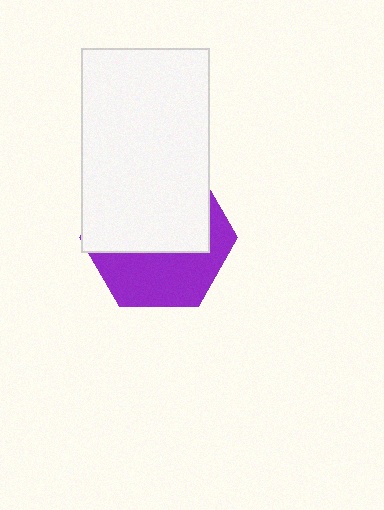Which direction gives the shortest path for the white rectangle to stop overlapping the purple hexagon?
Moving up gives the shortest separation.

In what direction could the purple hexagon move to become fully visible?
The purple hexagon could move down. That would shift it out from behind the white rectangle entirely.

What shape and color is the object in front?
The object in front is a white rectangle.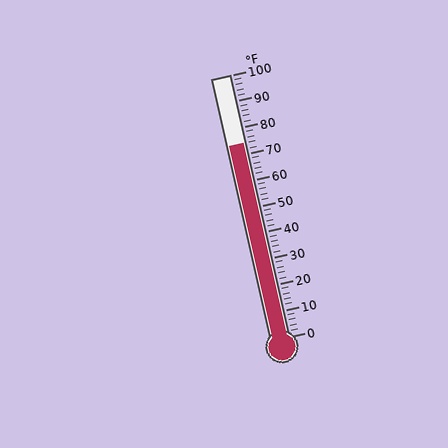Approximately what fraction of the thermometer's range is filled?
The thermometer is filled to approximately 75% of its range.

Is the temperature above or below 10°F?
The temperature is above 10°F.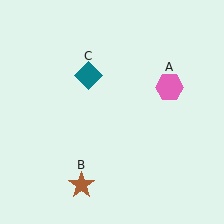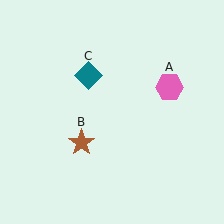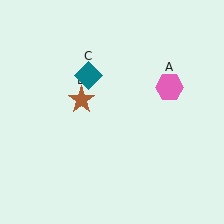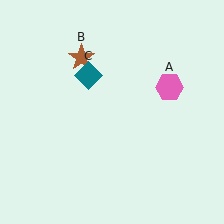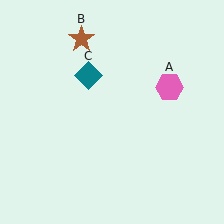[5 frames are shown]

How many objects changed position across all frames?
1 object changed position: brown star (object B).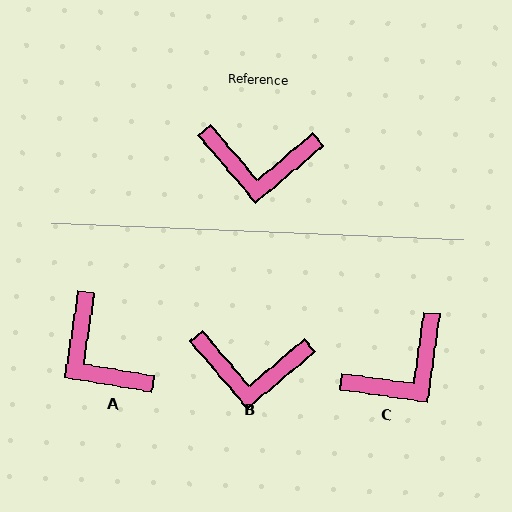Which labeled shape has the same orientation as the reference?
B.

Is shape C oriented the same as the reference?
No, it is off by about 42 degrees.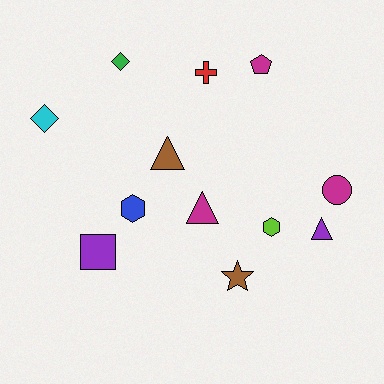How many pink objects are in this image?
There are no pink objects.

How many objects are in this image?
There are 12 objects.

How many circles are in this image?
There is 1 circle.